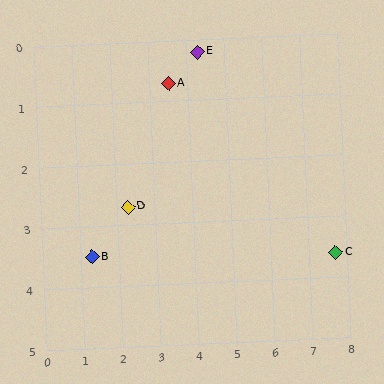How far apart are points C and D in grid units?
Points C and D are about 5.5 grid units apart.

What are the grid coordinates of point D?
Point D is at approximately (2.3, 2.7).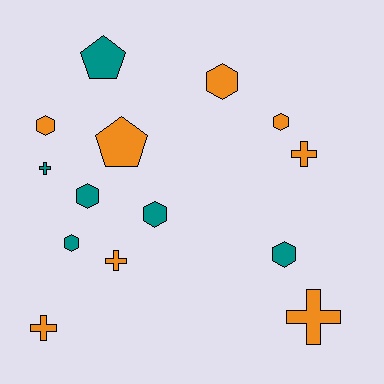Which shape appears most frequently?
Hexagon, with 7 objects.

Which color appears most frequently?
Orange, with 8 objects.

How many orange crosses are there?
There are 4 orange crosses.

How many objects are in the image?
There are 14 objects.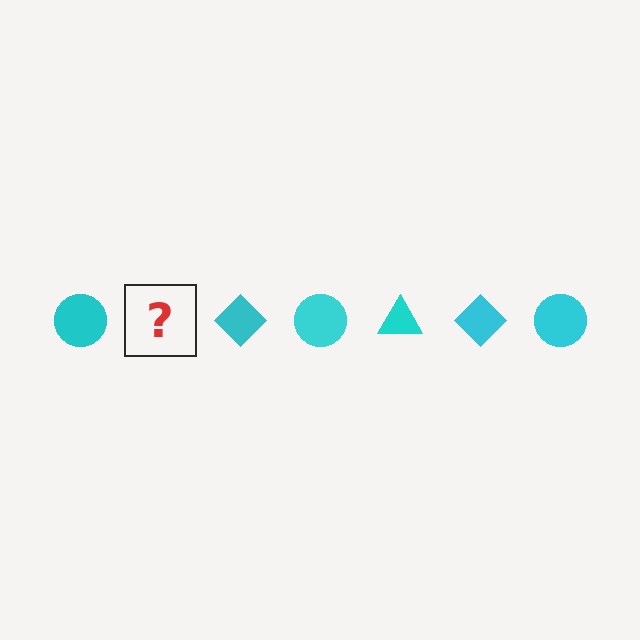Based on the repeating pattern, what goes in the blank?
The blank should be a cyan triangle.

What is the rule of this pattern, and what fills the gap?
The rule is that the pattern cycles through circle, triangle, diamond shapes in cyan. The gap should be filled with a cyan triangle.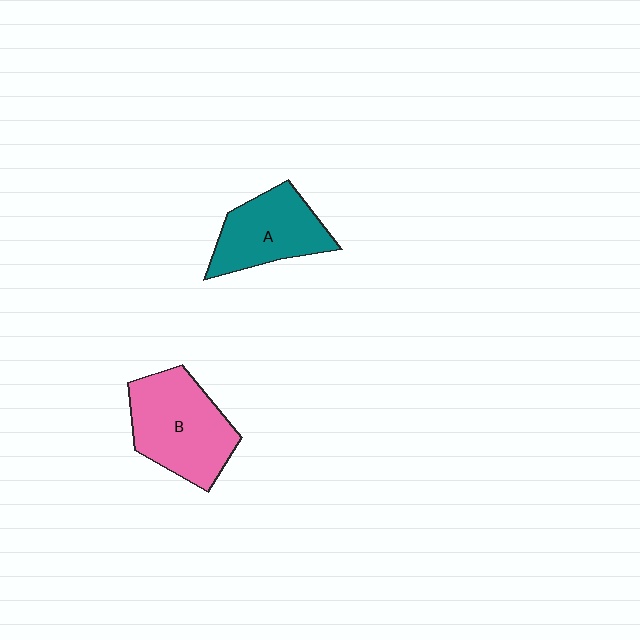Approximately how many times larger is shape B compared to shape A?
Approximately 1.3 times.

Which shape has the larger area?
Shape B (pink).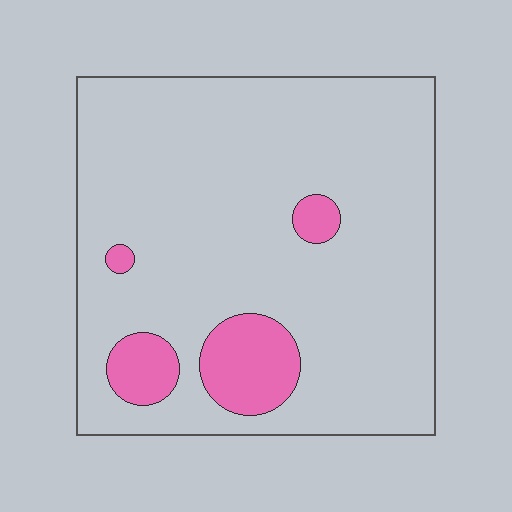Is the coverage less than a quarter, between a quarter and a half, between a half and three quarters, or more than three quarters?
Less than a quarter.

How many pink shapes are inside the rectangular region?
4.